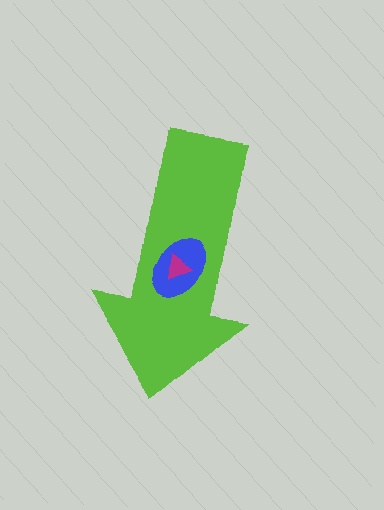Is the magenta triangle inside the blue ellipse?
Yes.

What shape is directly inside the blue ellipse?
The magenta triangle.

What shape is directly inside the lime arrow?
The blue ellipse.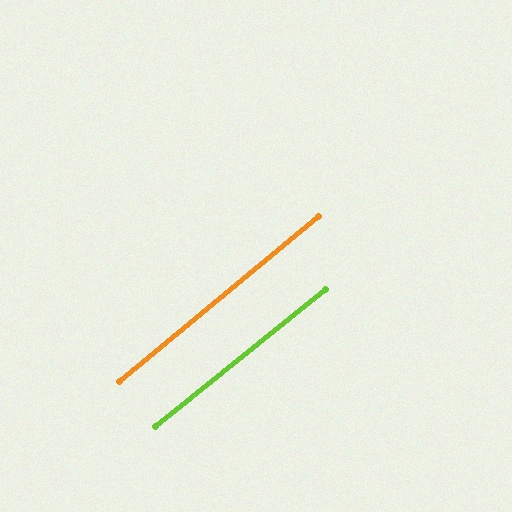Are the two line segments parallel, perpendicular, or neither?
Parallel — their directions differ by only 0.8°.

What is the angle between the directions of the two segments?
Approximately 1 degree.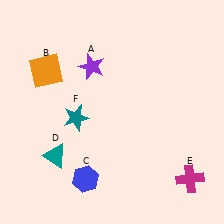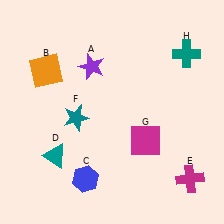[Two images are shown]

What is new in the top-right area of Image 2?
A teal cross (H) was added in the top-right area of Image 2.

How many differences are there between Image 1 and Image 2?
There are 2 differences between the two images.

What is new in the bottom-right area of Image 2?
A magenta square (G) was added in the bottom-right area of Image 2.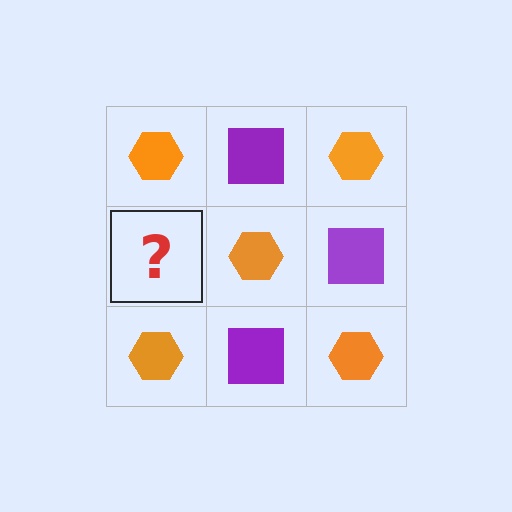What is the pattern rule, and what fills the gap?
The rule is that it alternates orange hexagon and purple square in a checkerboard pattern. The gap should be filled with a purple square.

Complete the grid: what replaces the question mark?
The question mark should be replaced with a purple square.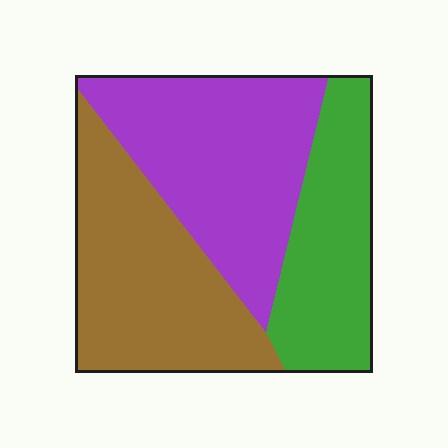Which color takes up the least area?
Green, at roughly 25%.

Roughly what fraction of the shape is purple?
Purple takes up between a third and a half of the shape.